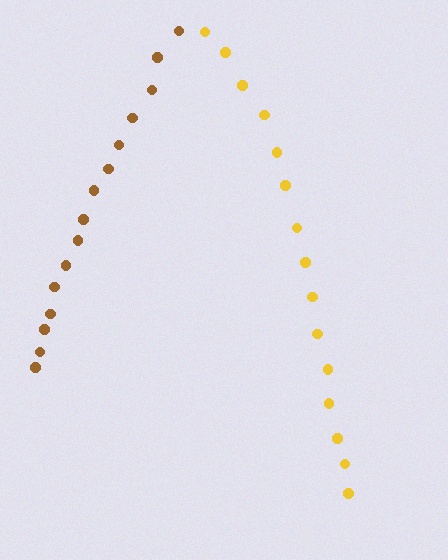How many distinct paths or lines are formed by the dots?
There are 2 distinct paths.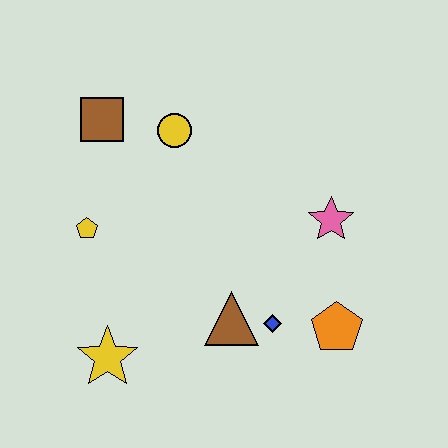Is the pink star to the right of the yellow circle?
Yes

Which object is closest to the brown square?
The yellow circle is closest to the brown square.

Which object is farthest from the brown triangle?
The brown square is farthest from the brown triangle.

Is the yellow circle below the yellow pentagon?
No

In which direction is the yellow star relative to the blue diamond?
The yellow star is to the left of the blue diamond.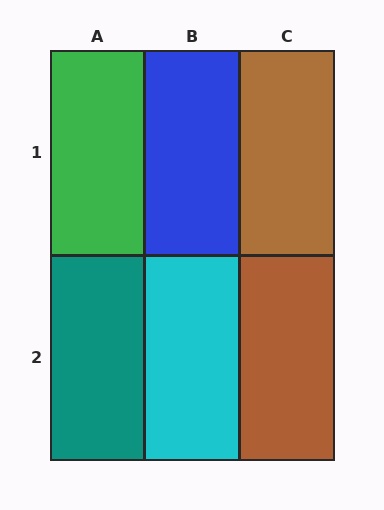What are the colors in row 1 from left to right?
Green, blue, brown.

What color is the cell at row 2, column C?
Brown.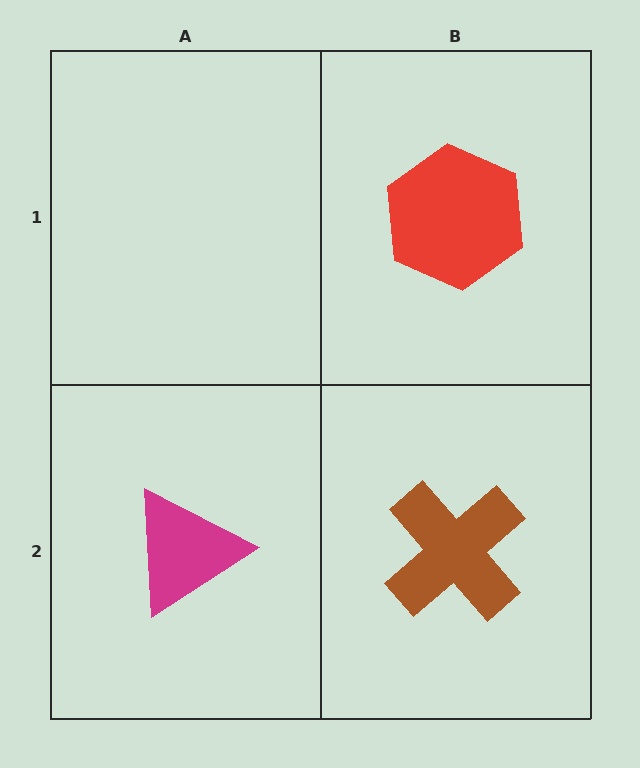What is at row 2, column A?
A magenta triangle.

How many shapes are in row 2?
2 shapes.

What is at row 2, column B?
A brown cross.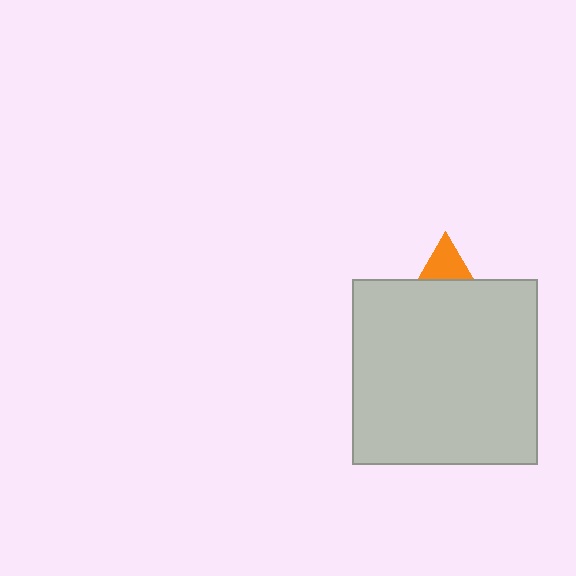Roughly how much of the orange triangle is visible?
A small part of it is visible (roughly 30%).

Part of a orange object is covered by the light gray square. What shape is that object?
It is a triangle.